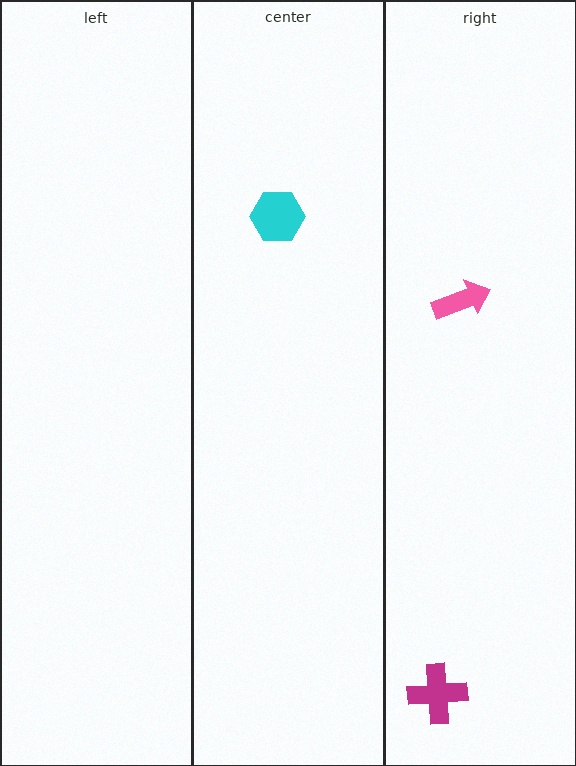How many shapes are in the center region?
1.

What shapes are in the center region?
The cyan hexagon.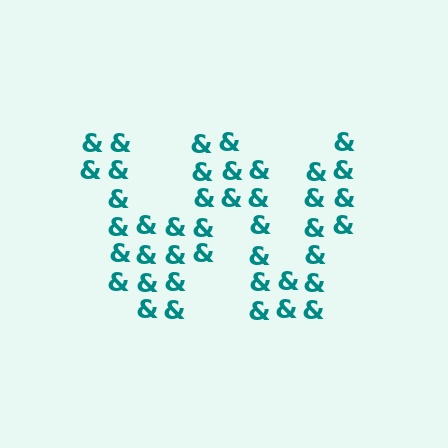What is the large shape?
The large shape is the letter W.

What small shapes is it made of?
It is made of small ampersands.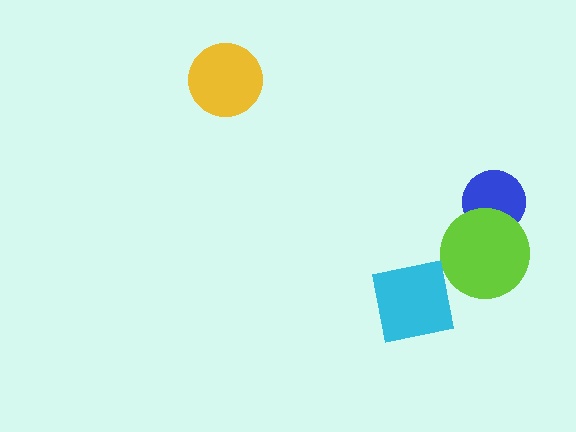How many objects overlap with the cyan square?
0 objects overlap with the cyan square.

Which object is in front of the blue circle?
The lime circle is in front of the blue circle.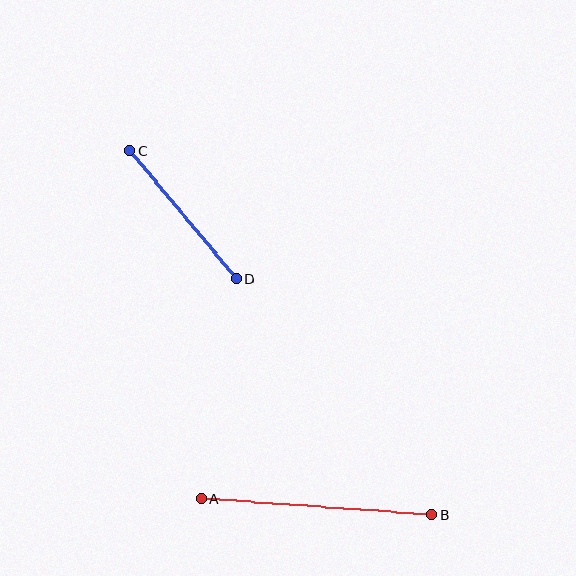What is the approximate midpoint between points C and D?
The midpoint is at approximately (183, 215) pixels.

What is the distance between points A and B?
The distance is approximately 231 pixels.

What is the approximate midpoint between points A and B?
The midpoint is at approximately (316, 507) pixels.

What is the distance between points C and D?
The distance is approximately 167 pixels.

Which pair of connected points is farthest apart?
Points A and B are farthest apart.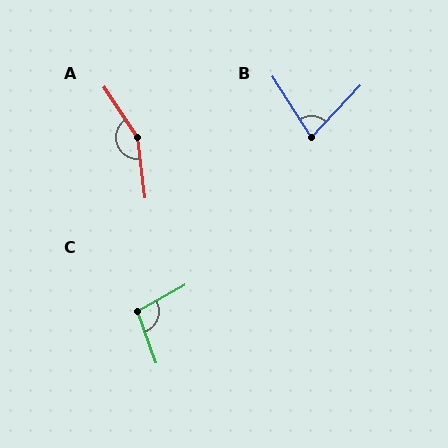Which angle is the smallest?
B, at approximately 75 degrees.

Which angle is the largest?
A, at approximately 153 degrees.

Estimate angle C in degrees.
Approximately 99 degrees.